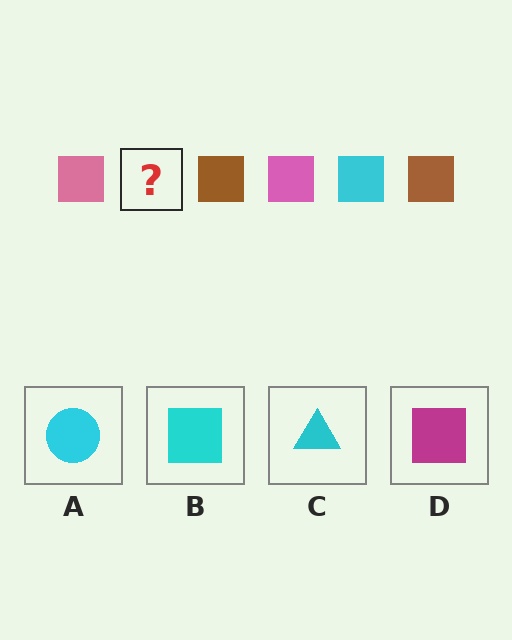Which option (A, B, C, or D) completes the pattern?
B.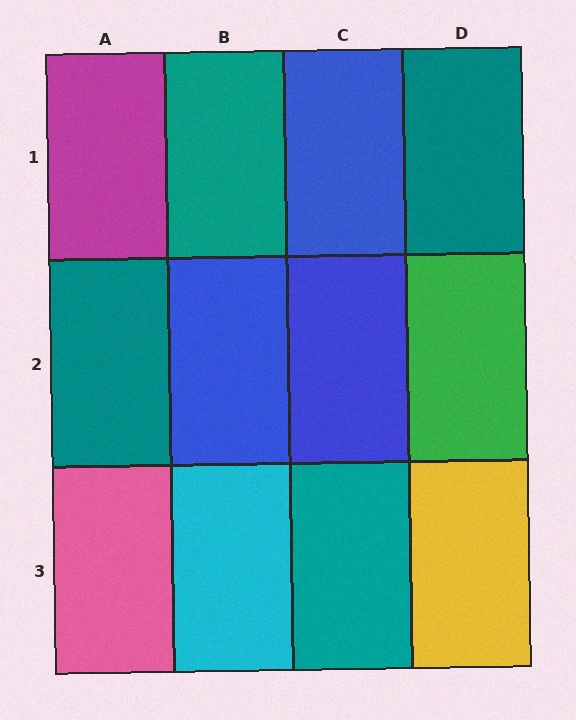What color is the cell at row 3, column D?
Yellow.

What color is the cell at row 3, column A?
Pink.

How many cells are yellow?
1 cell is yellow.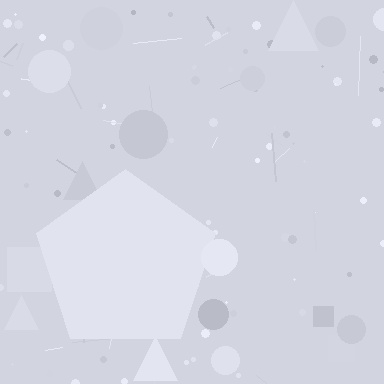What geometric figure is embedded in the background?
A pentagon is embedded in the background.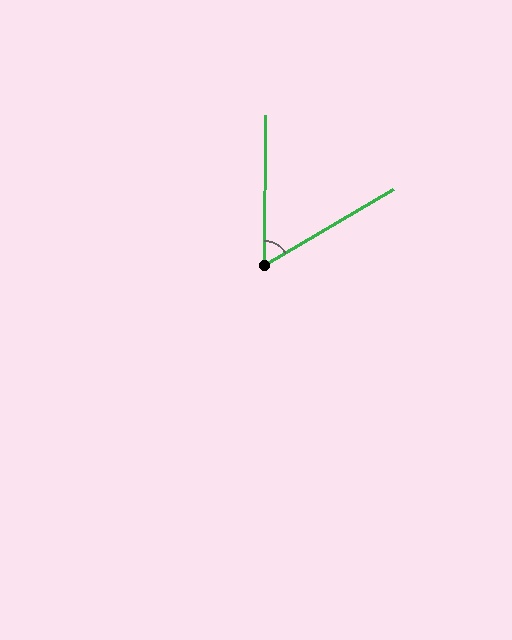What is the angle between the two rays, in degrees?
Approximately 59 degrees.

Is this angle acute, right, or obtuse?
It is acute.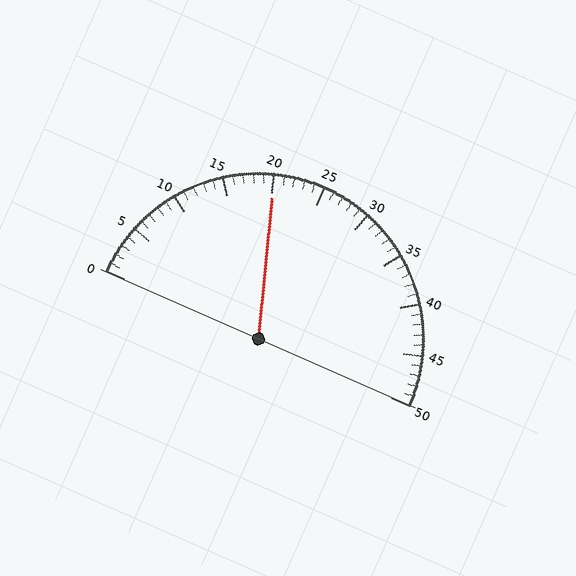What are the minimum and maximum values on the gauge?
The gauge ranges from 0 to 50.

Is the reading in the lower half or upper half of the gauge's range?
The reading is in the lower half of the range (0 to 50).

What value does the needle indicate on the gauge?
The needle indicates approximately 20.